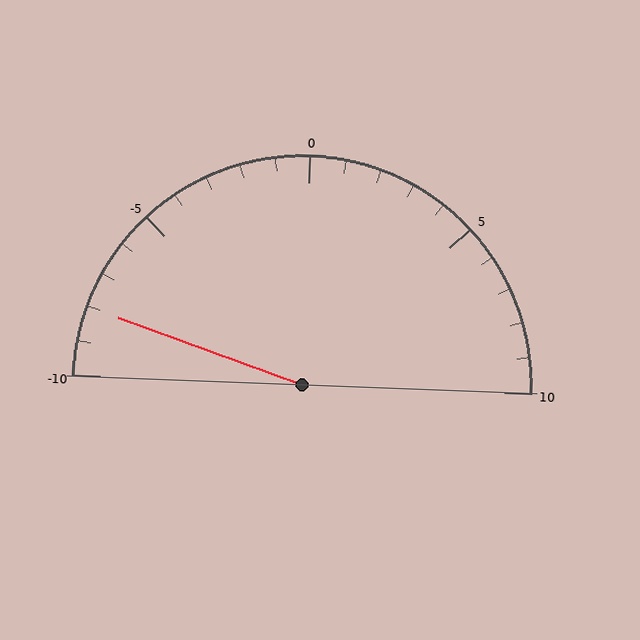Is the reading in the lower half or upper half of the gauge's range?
The reading is in the lower half of the range (-10 to 10).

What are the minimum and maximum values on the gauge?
The gauge ranges from -10 to 10.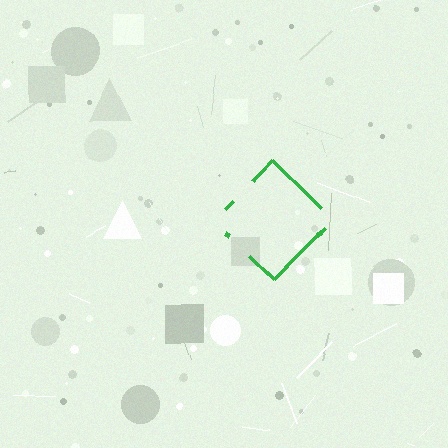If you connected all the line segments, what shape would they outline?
They would outline a diamond.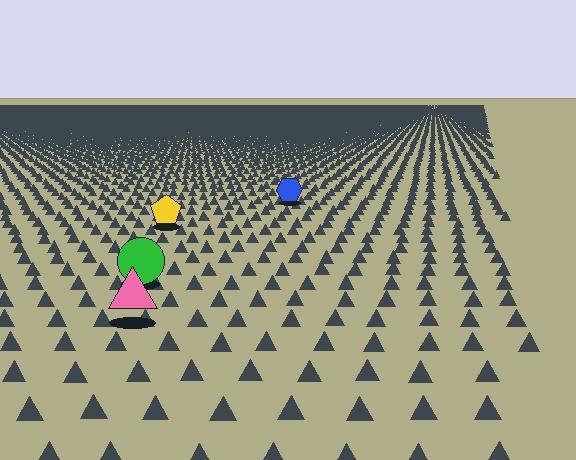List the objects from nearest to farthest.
From nearest to farthest: the pink triangle, the green circle, the yellow pentagon, the blue hexagon.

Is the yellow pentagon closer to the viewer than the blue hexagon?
Yes. The yellow pentagon is closer — you can tell from the texture gradient: the ground texture is coarser near it.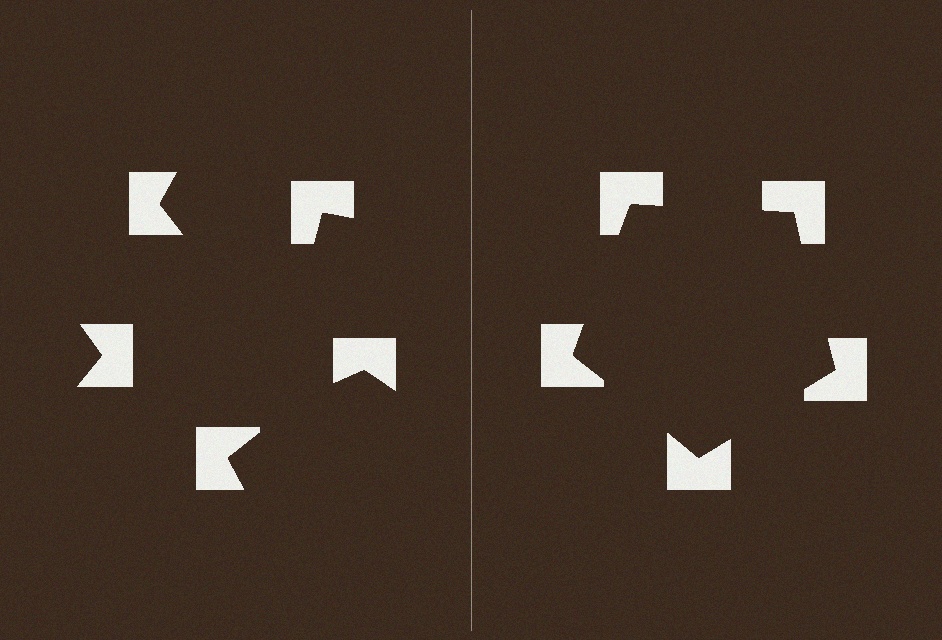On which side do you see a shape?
An illusory pentagon appears on the right side. On the left side the wedge cuts are rotated, so no coherent shape forms.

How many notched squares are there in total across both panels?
10 — 5 on each side.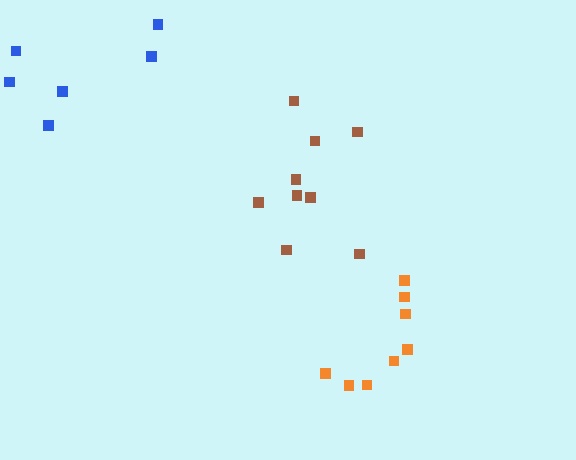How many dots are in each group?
Group 1: 8 dots, Group 2: 9 dots, Group 3: 6 dots (23 total).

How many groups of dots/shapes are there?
There are 3 groups.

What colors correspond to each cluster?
The clusters are colored: orange, brown, blue.